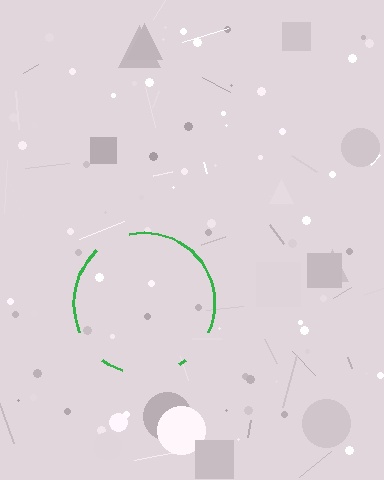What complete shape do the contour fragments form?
The contour fragments form a circle.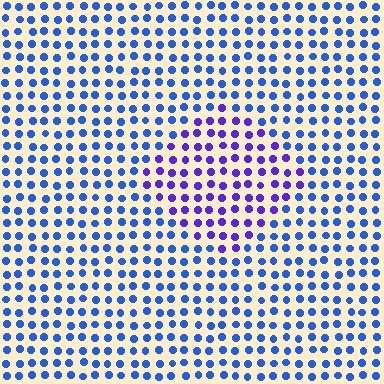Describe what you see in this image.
The image is filled with small blue elements in a uniform arrangement. A diamond-shaped region is visible where the elements are tinted to a slightly different hue, forming a subtle color boundary.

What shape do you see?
I see a diamond.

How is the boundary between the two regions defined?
The boundary is defined purely by a slight shift in hue (about 38 degrees). Spacing, size, and orientation are identical on both sides.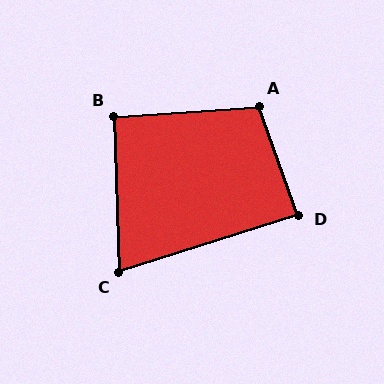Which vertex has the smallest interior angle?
C, at approximately 74 degrees.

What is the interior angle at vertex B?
Approximately 92 degrees (approximately right).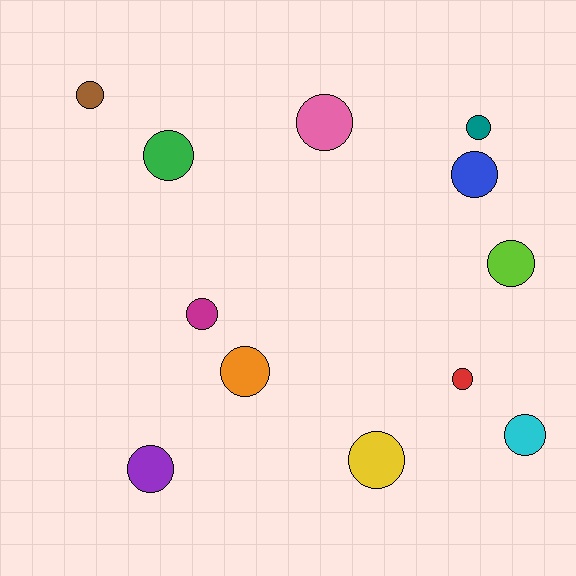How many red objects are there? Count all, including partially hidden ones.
There is 1 red object.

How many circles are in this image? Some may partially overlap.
There are 12 circles.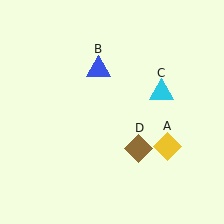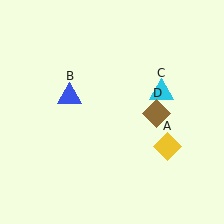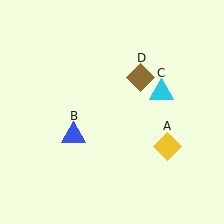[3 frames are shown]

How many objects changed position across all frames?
2 objects changed position: blue triangle (object B), brown diamond (object D).